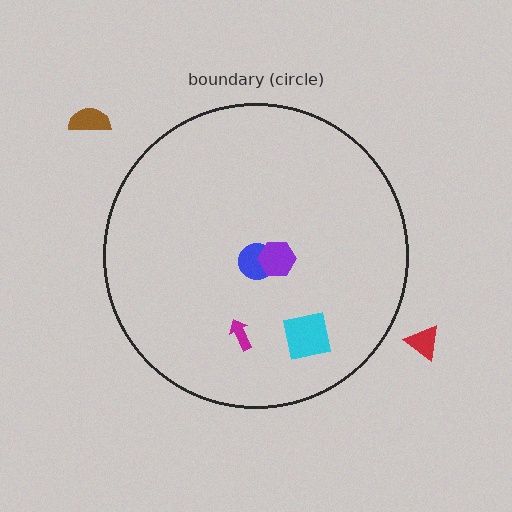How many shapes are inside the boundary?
4 inside, 2 outside.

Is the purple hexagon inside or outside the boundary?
Inside.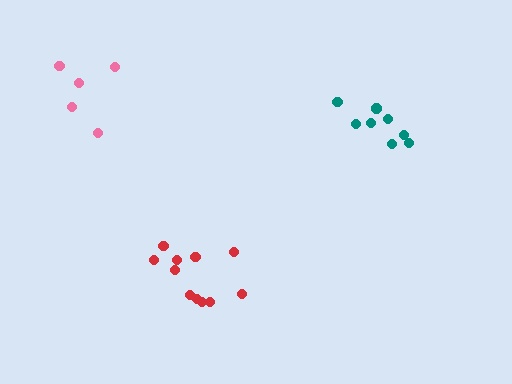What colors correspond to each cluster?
The clusters are colored: red, teal, pink.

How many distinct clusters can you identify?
There are 3 distinct clusters.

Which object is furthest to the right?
The teal cluster is rightmost.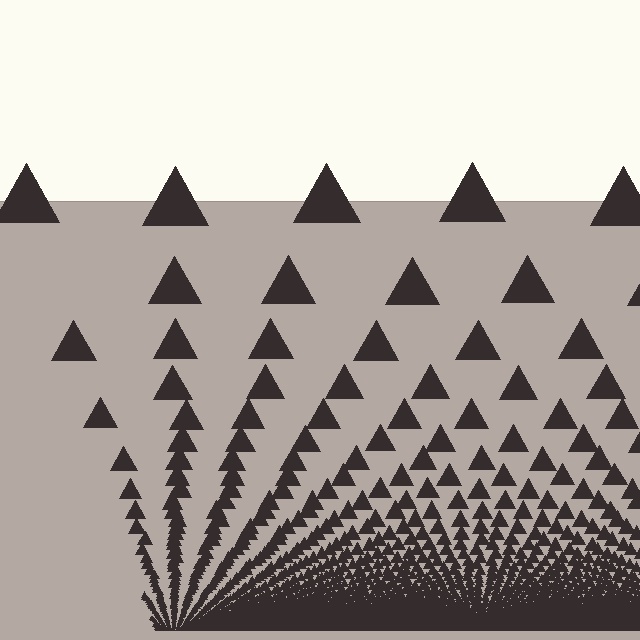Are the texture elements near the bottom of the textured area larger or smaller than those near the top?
Smaller. The gradient is inverted — elements near the bottom are smaller and denser.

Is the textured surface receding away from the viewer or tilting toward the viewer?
The surface appears to tilt toward the viewer. Texture elements get larger and sparser toward the top.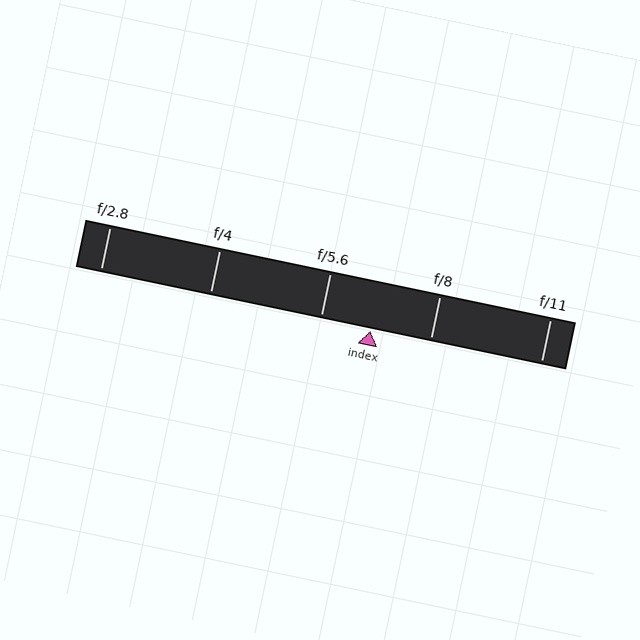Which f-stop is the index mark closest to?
The index mark is closest to f/5.6.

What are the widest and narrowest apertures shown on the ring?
The widest aperture shown is f/2.8 and the narrowest is f/11.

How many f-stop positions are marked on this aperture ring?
There are 5 f-stop positions marked.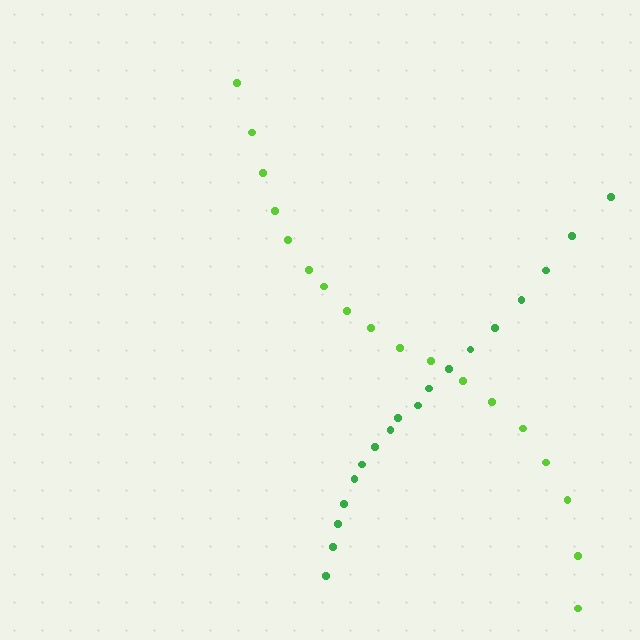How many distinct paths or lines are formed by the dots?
There are 2 distinct paths.